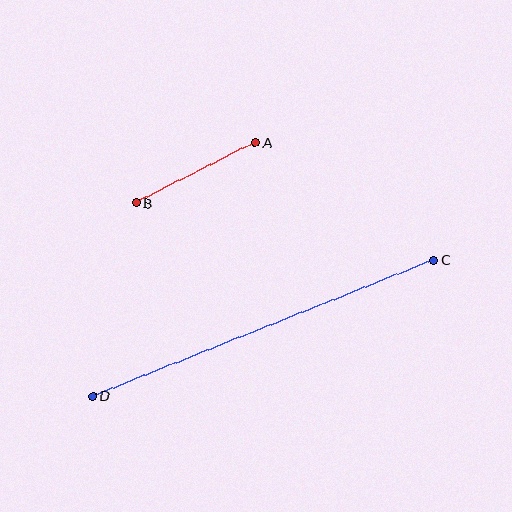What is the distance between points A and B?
The distance is approximately 134 pixels.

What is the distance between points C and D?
The distance is approximately 367 pixels.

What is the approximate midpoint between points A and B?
The midpoint is at approximately (195, 173) pixels.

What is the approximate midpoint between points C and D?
The midpoint is at approximately (263, 328) pixels.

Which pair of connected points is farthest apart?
Points C and D are farthest apart.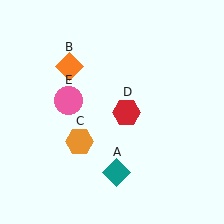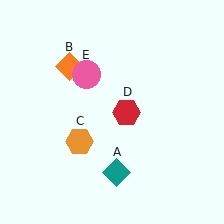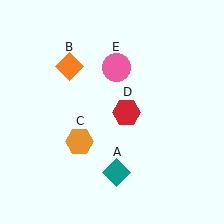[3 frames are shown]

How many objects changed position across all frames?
1 object changed position: pink circle (object E).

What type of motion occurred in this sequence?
The pink circle (object E) rotated clockwise around the center of the scene.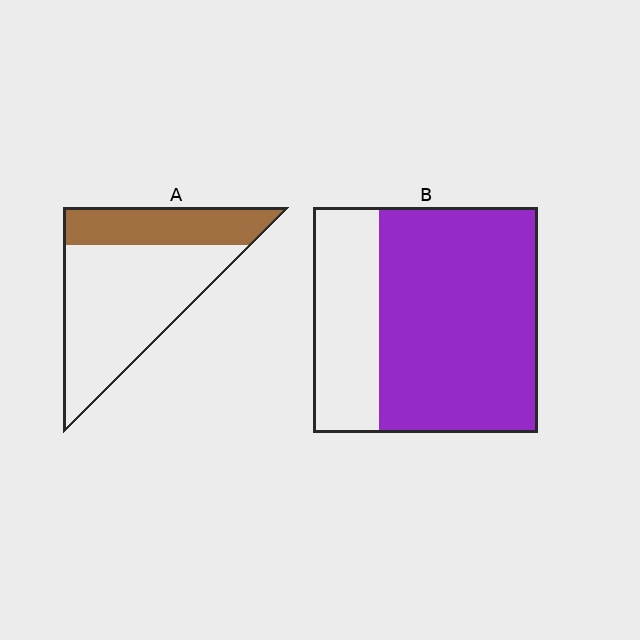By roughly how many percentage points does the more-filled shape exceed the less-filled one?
By roughly 40 percentage points (B over A).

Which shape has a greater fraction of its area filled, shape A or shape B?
Shape B.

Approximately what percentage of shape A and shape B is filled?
A is approximately 30% and B is approximately 70%.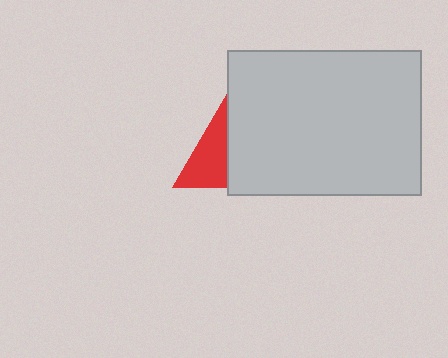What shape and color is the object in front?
The object in front is a light gray rectangle.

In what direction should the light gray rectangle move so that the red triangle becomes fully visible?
The light gray rectangle should move right. That is the shortest direction to clear the overlap and leave the red triangle fully visible.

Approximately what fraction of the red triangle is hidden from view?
Roughly 65% of the red triangle is hidden behind the light gray rectangle.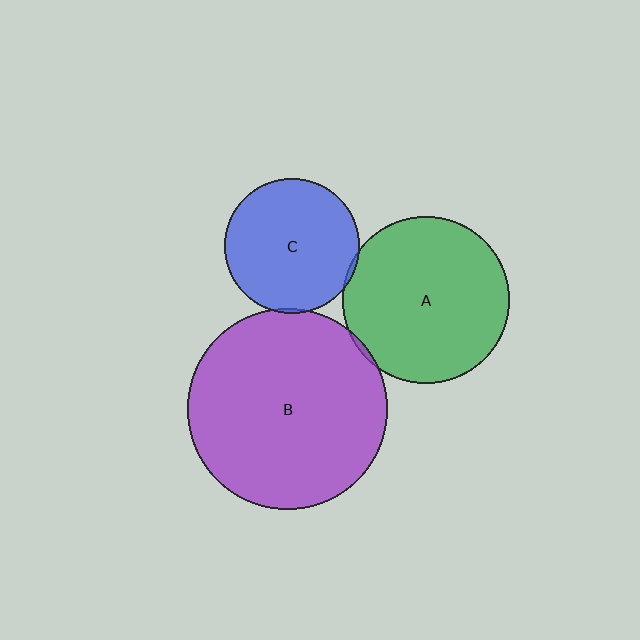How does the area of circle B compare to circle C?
Approximately 2.2 times.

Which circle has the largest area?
Circle B (purple).